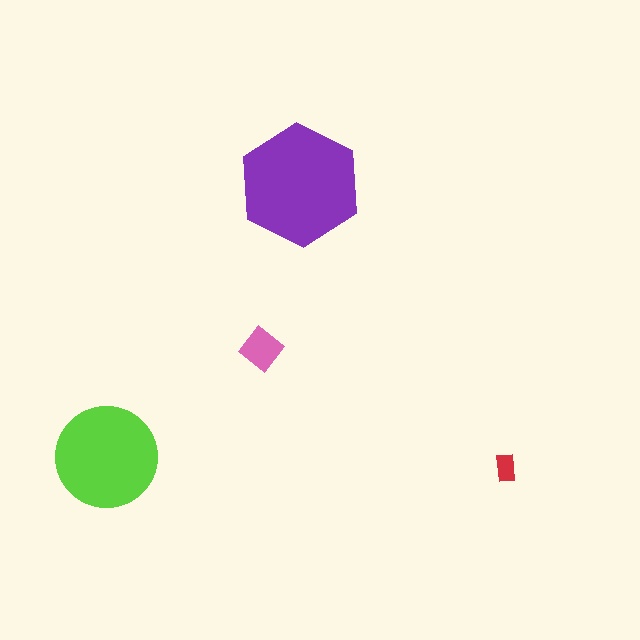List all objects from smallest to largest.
The red rectangle, the pink diamond, the lime circle, the purple hexagon.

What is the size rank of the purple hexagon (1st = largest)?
1st.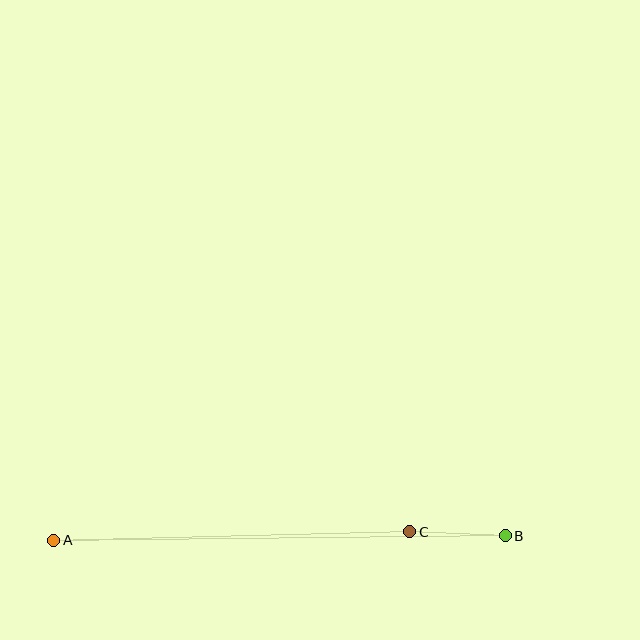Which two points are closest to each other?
Points B and C are closest to each other.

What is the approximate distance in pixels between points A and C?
The distance between A and C is approximately 356 pixels.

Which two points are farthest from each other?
Points A and B are farthest from each other.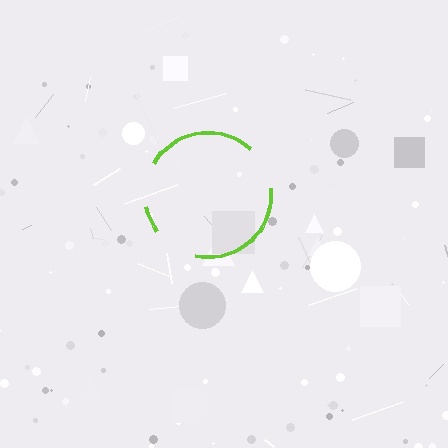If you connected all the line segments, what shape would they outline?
They would outline a circle.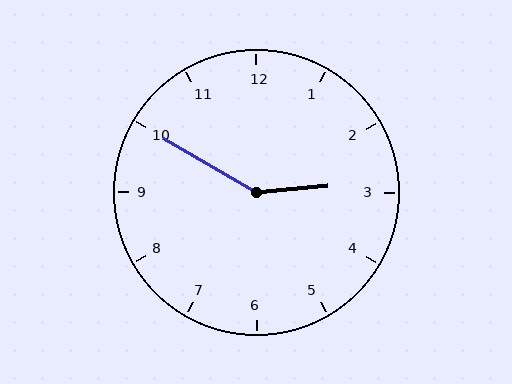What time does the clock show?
2:50.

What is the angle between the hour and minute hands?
Approximately 145 degrees.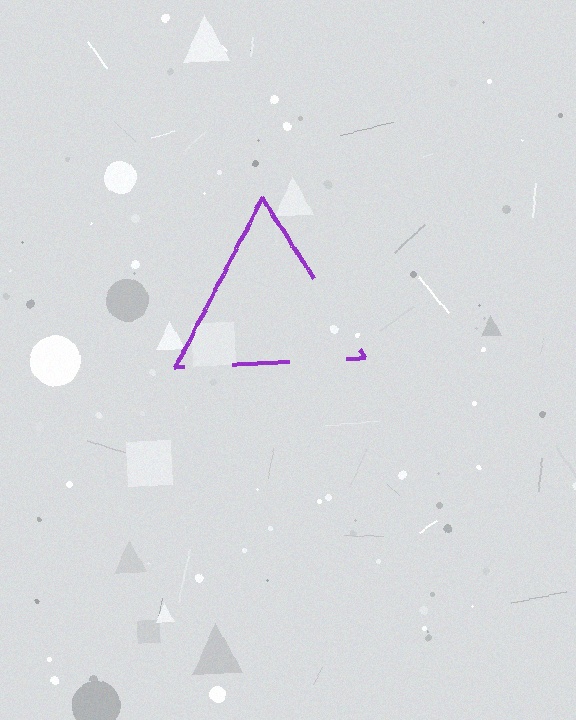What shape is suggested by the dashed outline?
The dashed outline suggests a triangle.